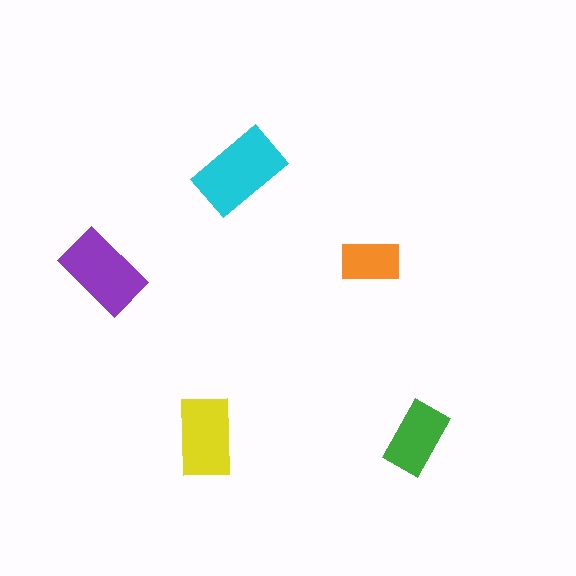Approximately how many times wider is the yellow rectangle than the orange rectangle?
About 1.5 times wider.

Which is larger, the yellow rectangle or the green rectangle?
The yellow one.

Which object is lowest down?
The green rectangle is bottommost.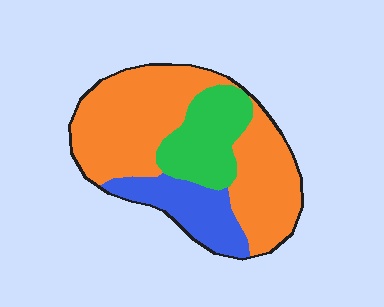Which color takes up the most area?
Orange, at roughly 60%.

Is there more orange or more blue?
Orange.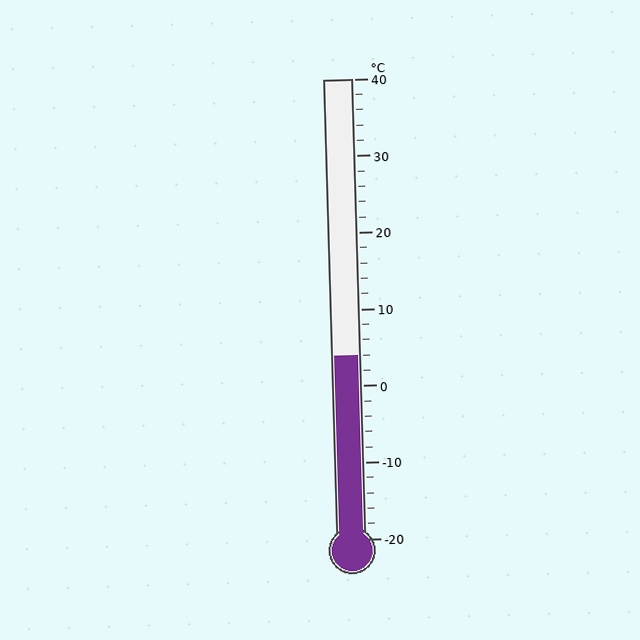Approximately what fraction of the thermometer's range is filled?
The thermometer is filled to approximately 40% of its range.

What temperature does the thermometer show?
The thermometer shows approximately 4°C.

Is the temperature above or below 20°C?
The temperature is below 20°C.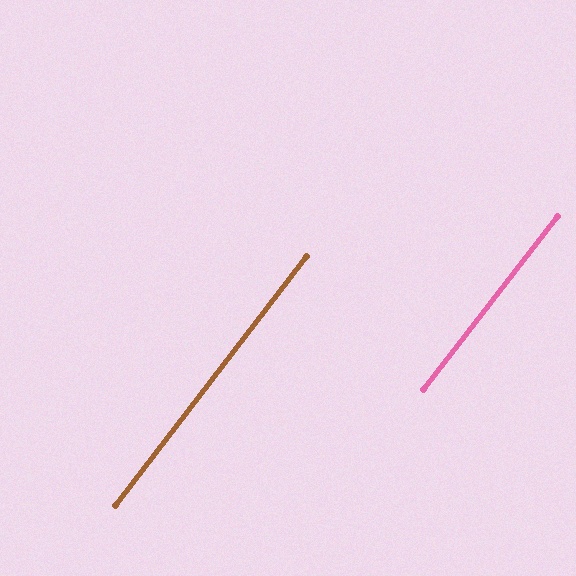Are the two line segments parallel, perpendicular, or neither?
Parallel — their directions differ by only 0.3°.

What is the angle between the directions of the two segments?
Approximately 0 degrees.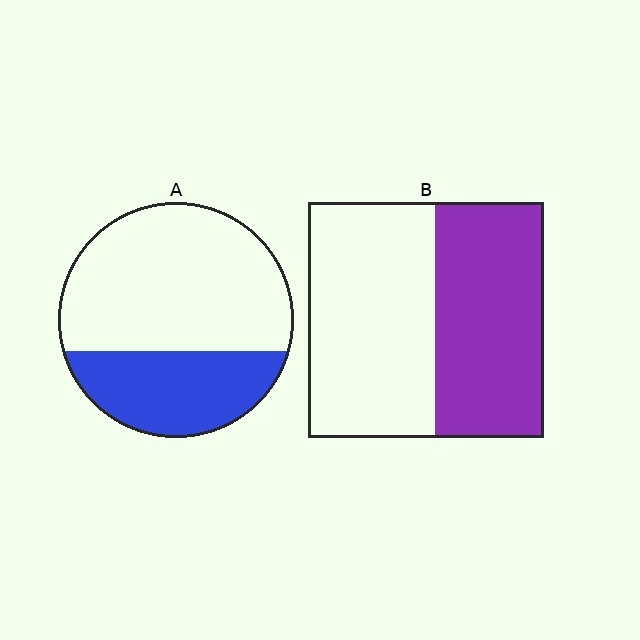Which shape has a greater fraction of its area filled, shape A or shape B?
Shape B.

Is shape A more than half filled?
No.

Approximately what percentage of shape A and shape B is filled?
A is approximately 35% and B is approximately 45%.